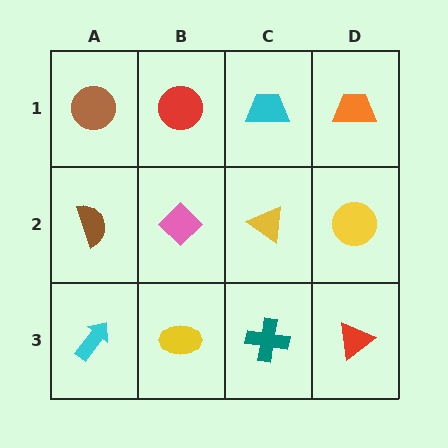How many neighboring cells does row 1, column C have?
3.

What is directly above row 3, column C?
A yellow triangle.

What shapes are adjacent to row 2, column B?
A red circle (row 1, column B), a yellow ellipse (row 3, column B), a brown semicircle (row 2, column A), a yellow triangle (row 2, column C).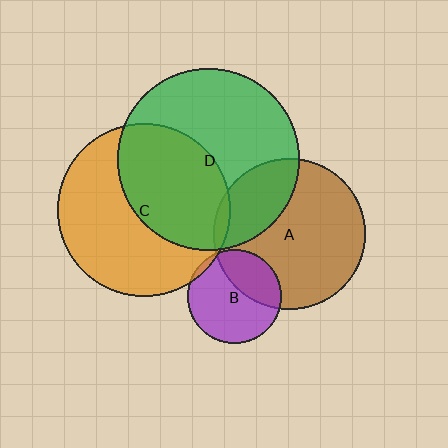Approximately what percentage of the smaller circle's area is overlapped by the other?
Approximately 5%.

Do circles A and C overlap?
Yes.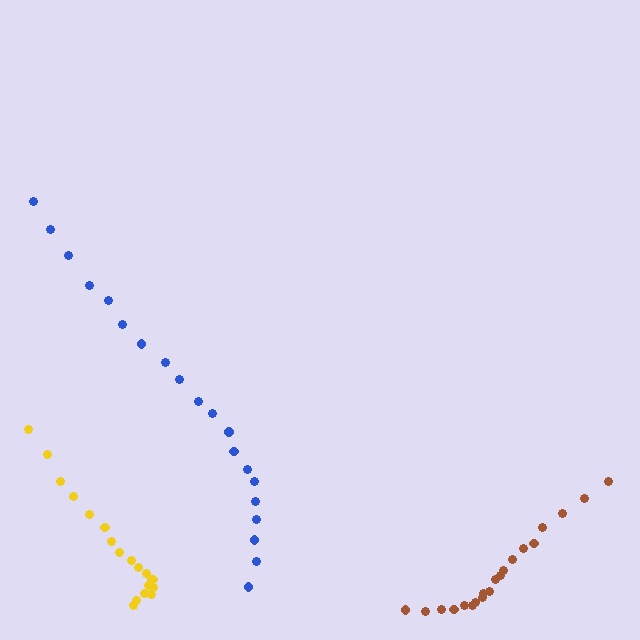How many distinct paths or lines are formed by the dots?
There are 3 distinct paths.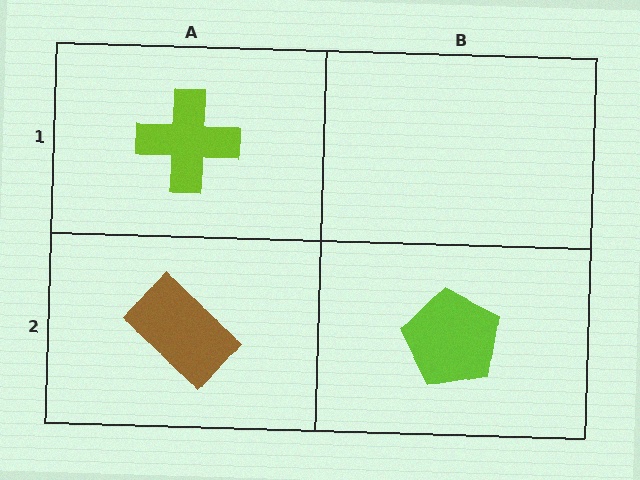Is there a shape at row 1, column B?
No, that cell is empty.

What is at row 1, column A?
A lime cross.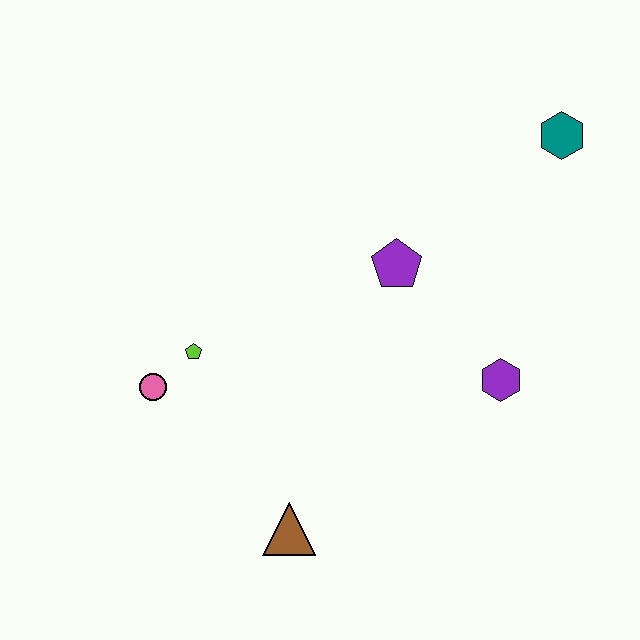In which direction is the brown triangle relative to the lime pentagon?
The brown triangle is below the lime pentagon.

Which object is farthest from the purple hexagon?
The pink circle is farthest from the purple hexagon.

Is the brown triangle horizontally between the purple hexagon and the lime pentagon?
Yes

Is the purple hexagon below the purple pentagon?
Yes